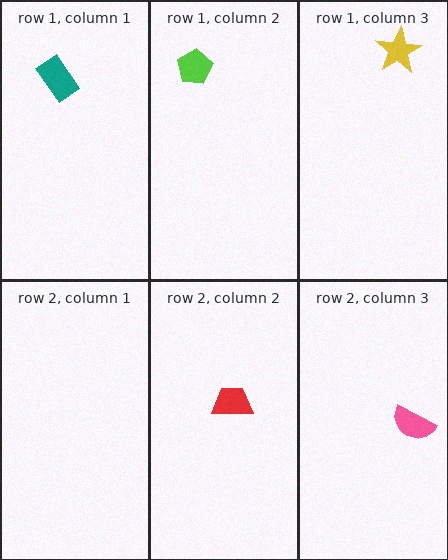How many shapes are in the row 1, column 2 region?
1.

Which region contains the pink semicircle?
The row 2, column 3 region.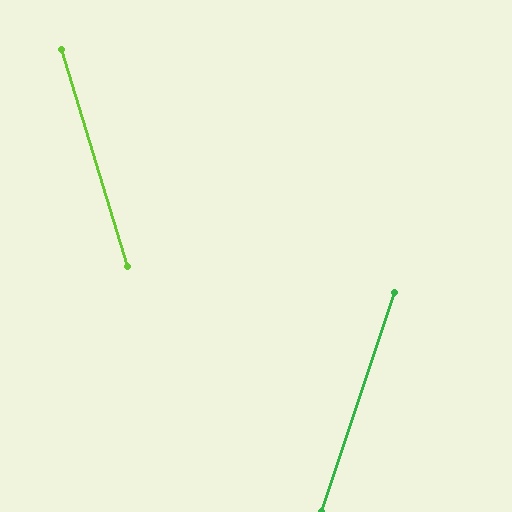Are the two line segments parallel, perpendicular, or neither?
Neither parallel nor perpendicular — they differ by about 35°.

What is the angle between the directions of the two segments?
Approximately 35 degrees.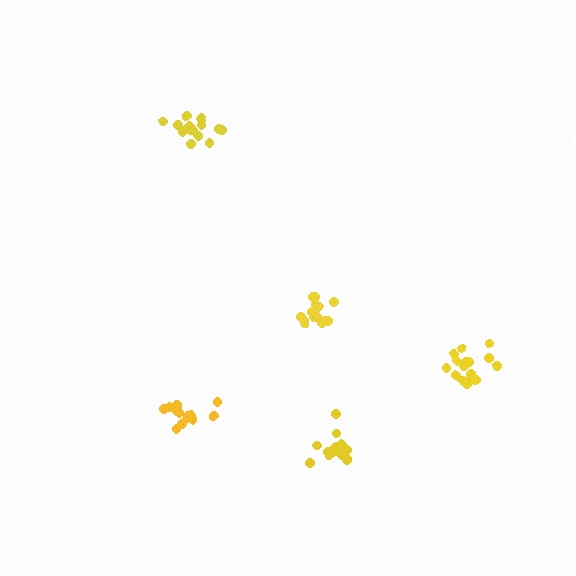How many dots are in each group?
Group 1: 16 dots, Group 2: 15 dots, Group 3: 16 dots, Group 4: 14 dots, Group 5: 15 dots (76 total).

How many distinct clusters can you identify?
There are 5 distinct clusters.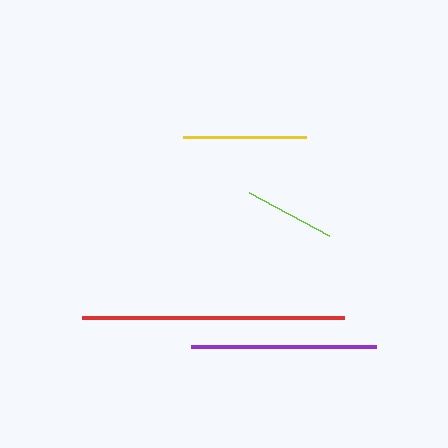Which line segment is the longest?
The red line is the longest at approximately 263 pixels.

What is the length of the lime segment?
The lime segment is approximately 91 pixels long.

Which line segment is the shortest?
The lime line is the shortest at approximately 91 pixels.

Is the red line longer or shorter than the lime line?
The red line is longer than the lime line.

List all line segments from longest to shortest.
From longest to shortest: red, purple, yellow, lime.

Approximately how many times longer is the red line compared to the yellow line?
The red line is approximately 2.1 times the length of the yellow line.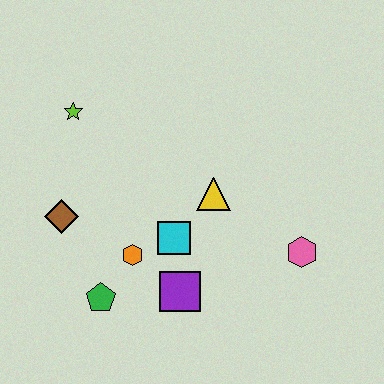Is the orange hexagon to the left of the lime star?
No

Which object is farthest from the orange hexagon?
The pink hexagon is farthest from the orange hexagon.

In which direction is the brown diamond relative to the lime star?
The brown diamond is below the lime star.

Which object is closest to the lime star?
The brown diamond is closest to the lime star.